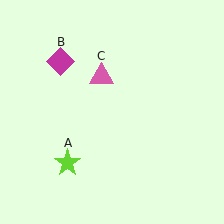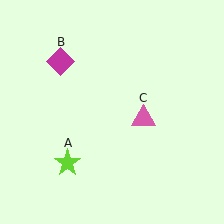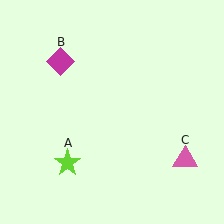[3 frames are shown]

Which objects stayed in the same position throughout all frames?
Lime star (object A) and magenta diamond (object B) remained stationary.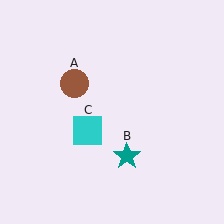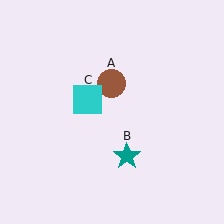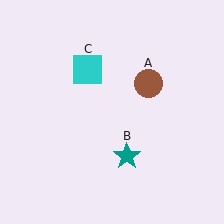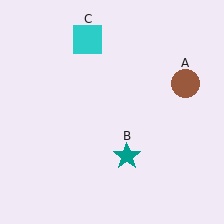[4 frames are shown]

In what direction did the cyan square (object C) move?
The cyan square (object C) moved up.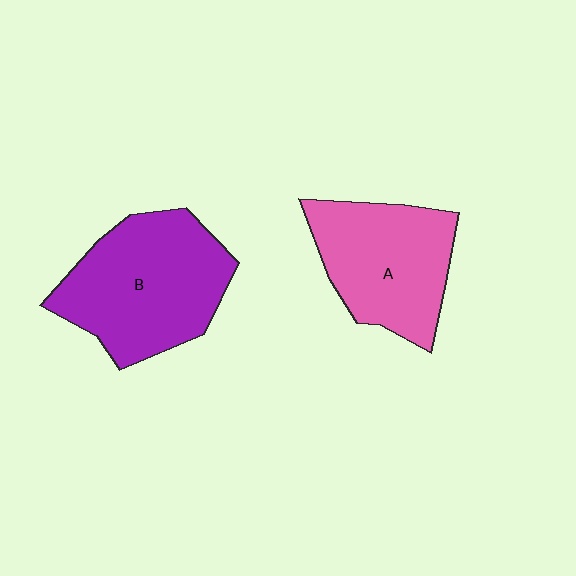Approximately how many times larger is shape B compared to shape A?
Approximately 1.2 times.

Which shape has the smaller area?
Shape A (pink).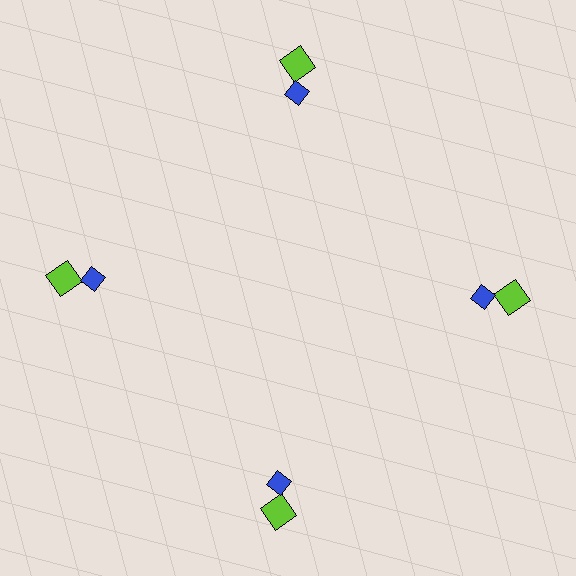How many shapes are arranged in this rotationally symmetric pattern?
There are 8 shapes, arranged in 4 groups of 2.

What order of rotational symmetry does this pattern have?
This pattern has 4-fold rotational symmetry.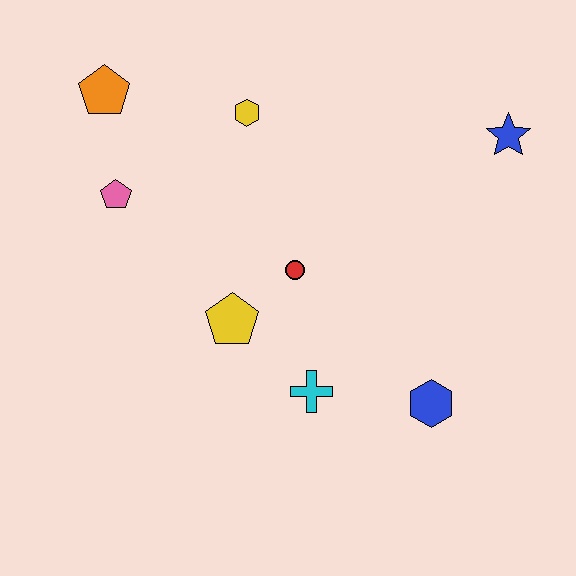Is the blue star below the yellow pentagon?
No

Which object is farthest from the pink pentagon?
The blue star is farthest from the pink pentagon.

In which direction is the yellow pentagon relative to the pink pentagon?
The yellow pentagon is below the pink pentagon.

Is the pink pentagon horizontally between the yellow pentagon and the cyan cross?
No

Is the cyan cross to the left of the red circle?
No